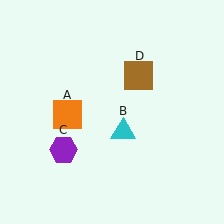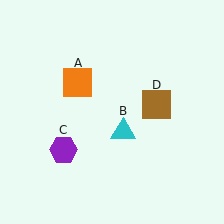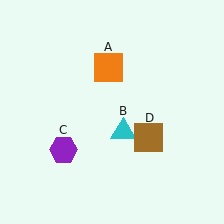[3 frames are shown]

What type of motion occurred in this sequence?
The orange square (object A), brown square (object D) rotated clockwise around the center of the scene.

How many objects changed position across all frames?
2 objects changed position: orange square (object A), brown square (object D).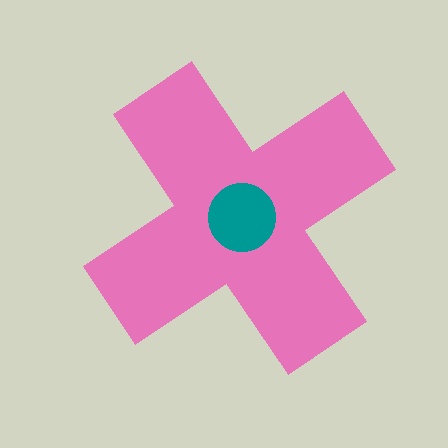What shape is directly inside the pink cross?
The teal circle.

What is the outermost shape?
The pink cross.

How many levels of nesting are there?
2.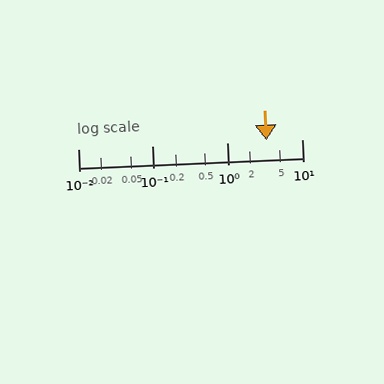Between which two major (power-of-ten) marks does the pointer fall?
The pointer is between 1 and 10.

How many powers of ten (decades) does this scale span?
The scale spans 3 decades, from 0.01 to 10.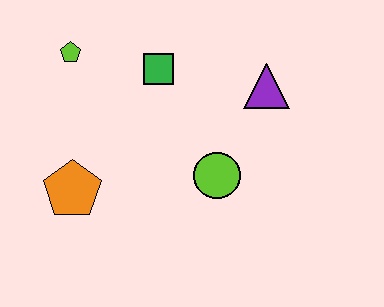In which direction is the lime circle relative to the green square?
The lime circle is below the green square.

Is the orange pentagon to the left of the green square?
Yes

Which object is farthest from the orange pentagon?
The purple triangle is farthest from the orange pentagon.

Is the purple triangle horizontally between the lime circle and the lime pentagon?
No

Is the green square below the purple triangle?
No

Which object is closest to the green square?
The lime pentagon is closest to the green square.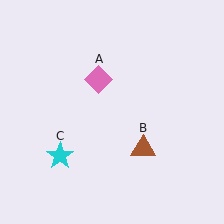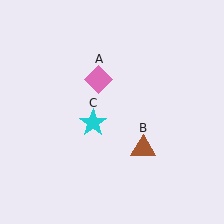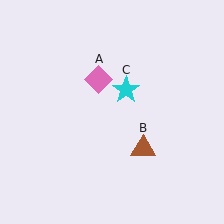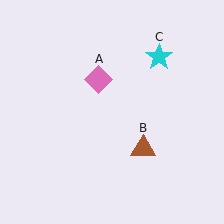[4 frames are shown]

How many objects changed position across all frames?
1 object changed position: cyan star (object C).